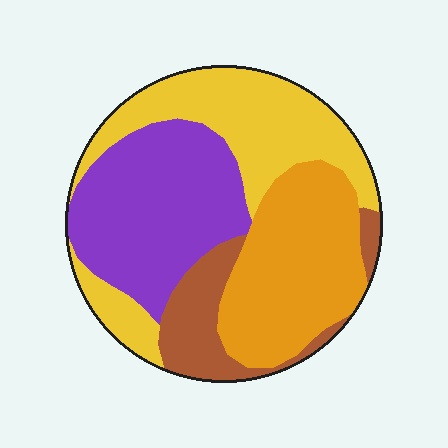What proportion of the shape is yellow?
Yellow takes up about one third (1/3) of the shape.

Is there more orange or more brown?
Orange.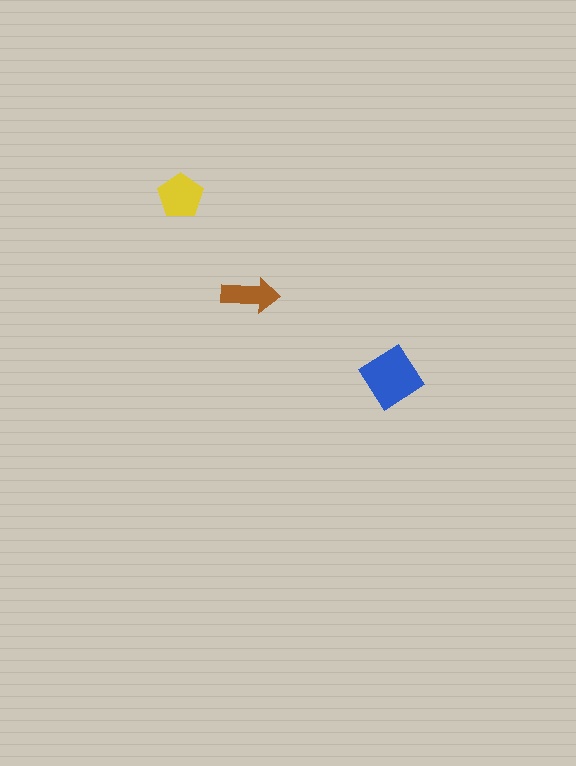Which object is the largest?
The blue diamond.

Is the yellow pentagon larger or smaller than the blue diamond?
Smaller.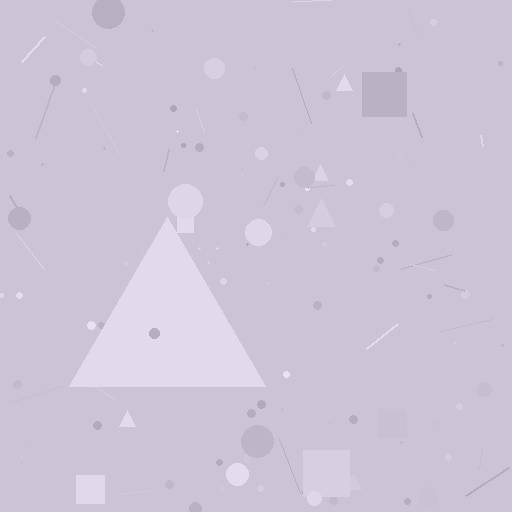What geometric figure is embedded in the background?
A triangle is embedded in the background.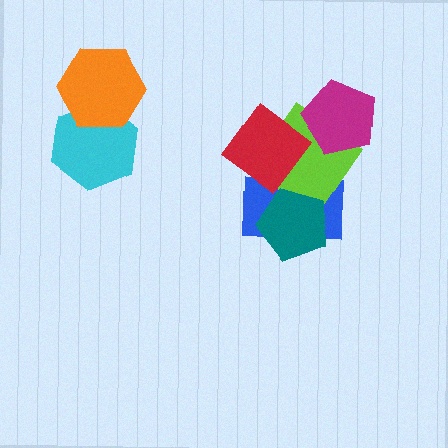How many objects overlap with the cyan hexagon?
1 object overlaps with the cyan hexagon.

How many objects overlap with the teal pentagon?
2 objects overlap with the teal pentagon.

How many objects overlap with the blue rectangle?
3 objects overlap with the blue rectangle.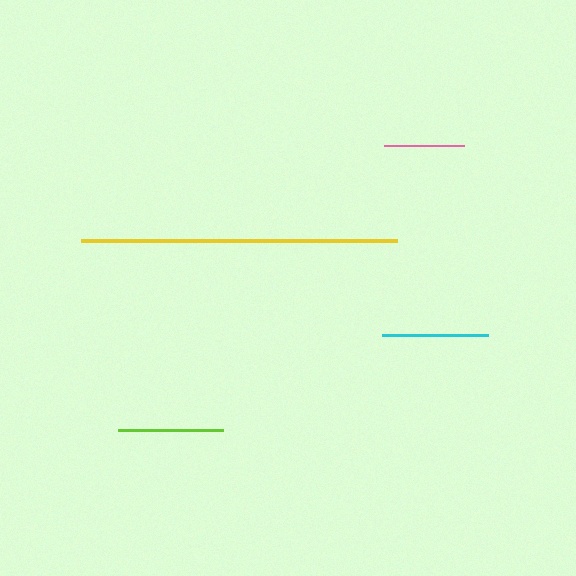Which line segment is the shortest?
The pink line is the shortest at approximately 80 pixels.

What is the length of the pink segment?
The pink segment is approximately 80 pixels long.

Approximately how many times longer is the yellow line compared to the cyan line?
The yellow line is approximately 3.0 times the length of the cyan line.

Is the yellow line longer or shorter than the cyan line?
The yellow line is longer than the cyan line.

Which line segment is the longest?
The yellow line is the longest at approximately 316 pixels.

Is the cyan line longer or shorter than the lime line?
The cyan line is longer than the lime line.